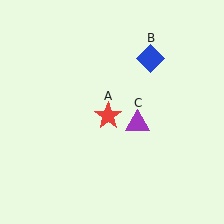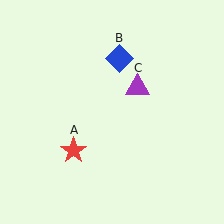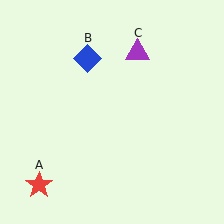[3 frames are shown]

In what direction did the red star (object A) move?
The red star (object A) moved down and to the left.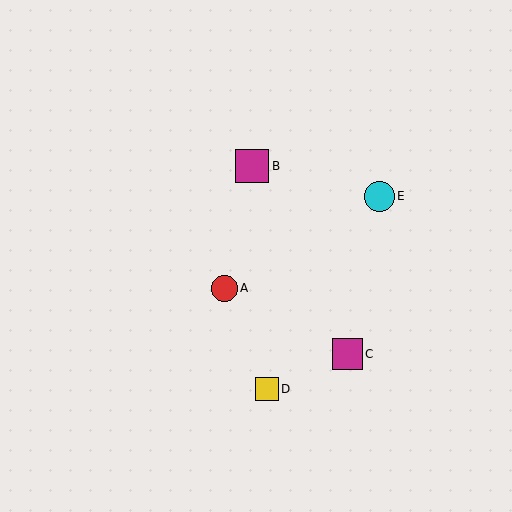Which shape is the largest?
The magenta square (labeled B) is the largest.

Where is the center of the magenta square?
The center of the magenta square is at (347, 354).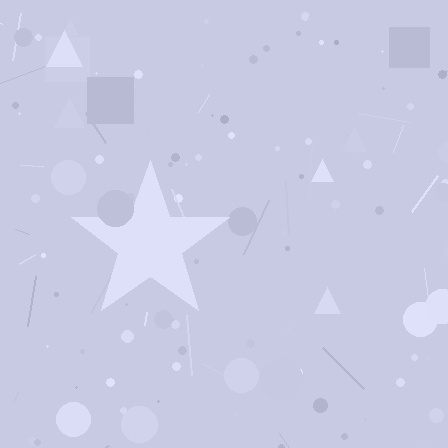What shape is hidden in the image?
A star is hidden in the image.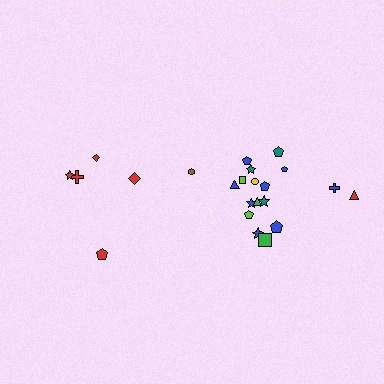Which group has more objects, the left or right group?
The right group.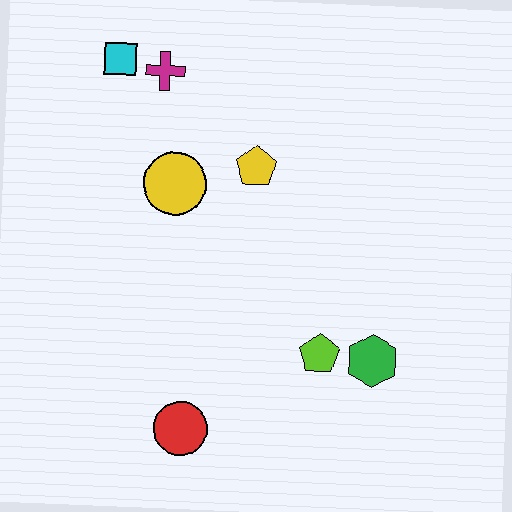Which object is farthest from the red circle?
The cyan square is farthest from the red circle.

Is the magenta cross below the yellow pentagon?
No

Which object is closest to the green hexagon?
The lime pentagon is closest to the green hexagon.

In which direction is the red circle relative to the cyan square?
The red circle is below the cyan square.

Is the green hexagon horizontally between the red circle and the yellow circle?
No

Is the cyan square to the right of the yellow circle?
No